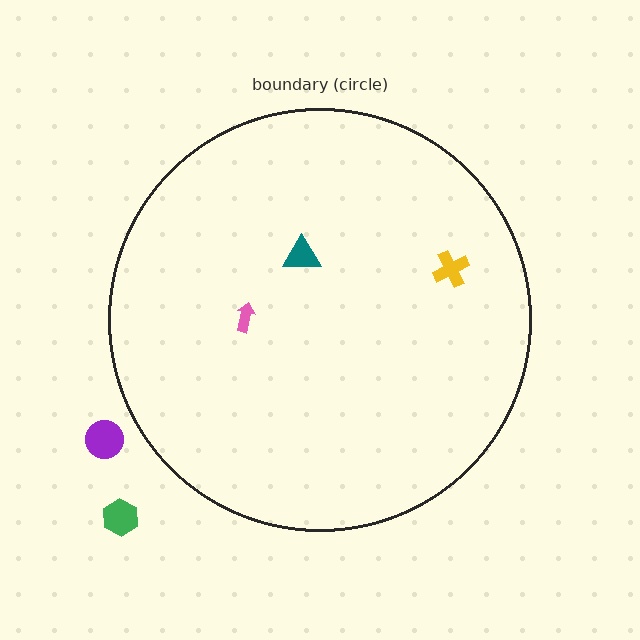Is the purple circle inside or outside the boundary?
Outside.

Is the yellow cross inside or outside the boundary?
Inside.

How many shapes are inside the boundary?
3 inside, 2 outside.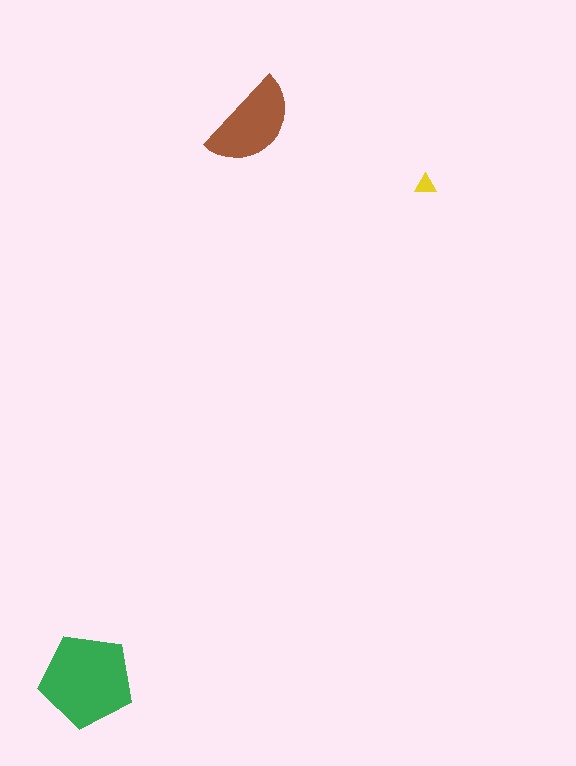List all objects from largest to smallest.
The green pentagon, the brown semicircle, the yellow triangle.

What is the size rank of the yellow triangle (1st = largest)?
3rd.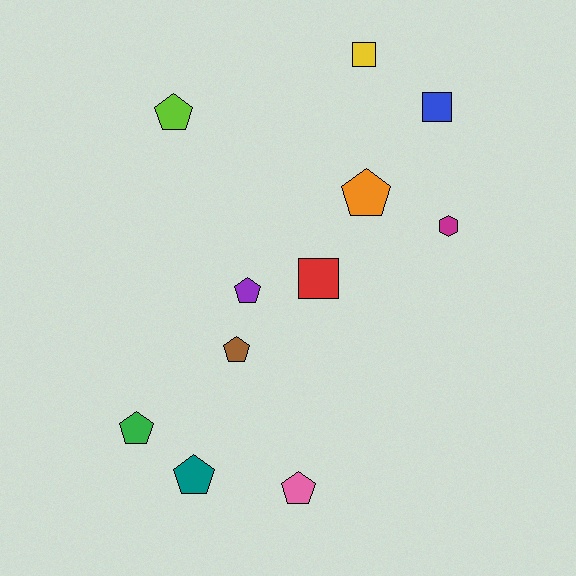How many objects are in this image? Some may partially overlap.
There are 11 objects.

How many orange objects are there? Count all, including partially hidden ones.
There is 1 orange object.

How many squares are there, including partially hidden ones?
There are 3 squares.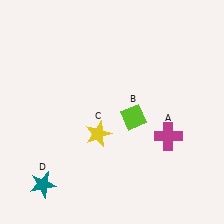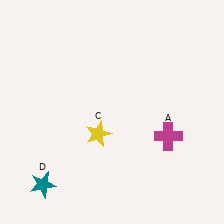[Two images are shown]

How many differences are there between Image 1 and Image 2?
There is 1 difference between the two images.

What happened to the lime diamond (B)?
The lime diamond (B) was removed in Image 2. It was in the bottom-right area of Image 1.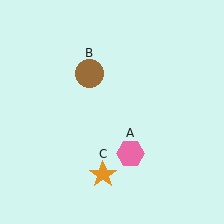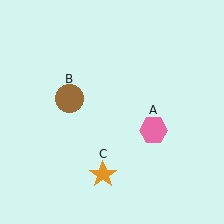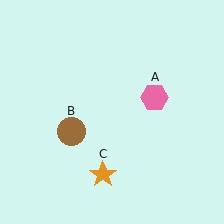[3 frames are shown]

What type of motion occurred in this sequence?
The pink hexagon (object A), brown circle (object B) rotated counterclockwise around the center of the scene.